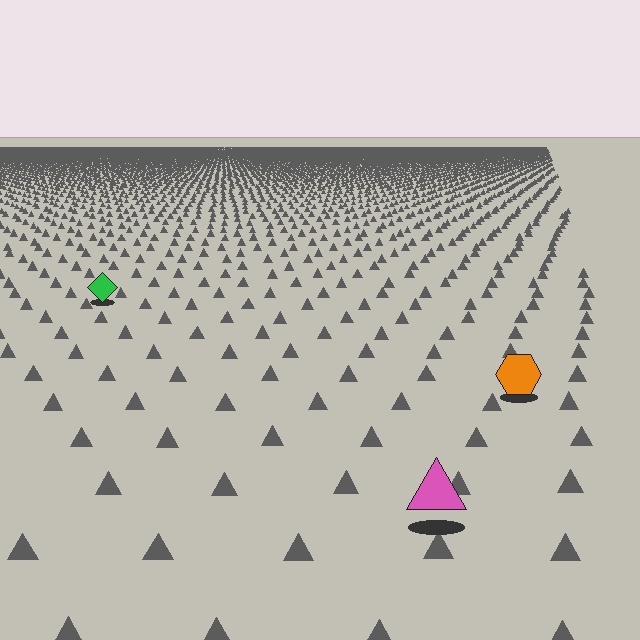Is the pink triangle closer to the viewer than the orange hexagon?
Yes. The pink triangle is closer — you can tell from the texture gradient: the ground texture is coarser near it.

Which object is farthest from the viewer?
The green diamond is farthest from the viewer. It appears smaller and the ground texture around it is denser.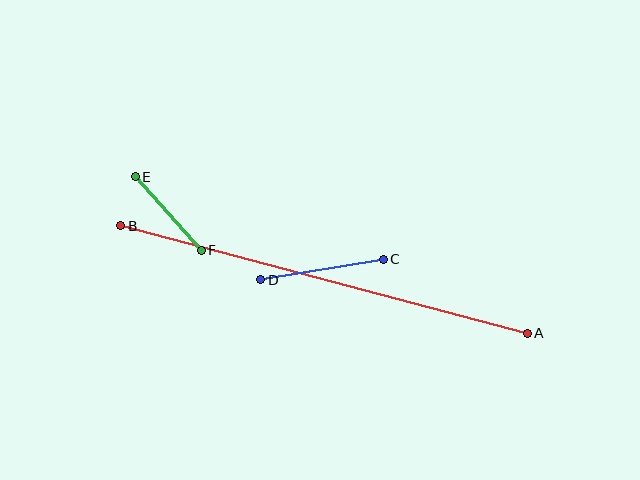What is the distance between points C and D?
The distance is approximately 124 pixels.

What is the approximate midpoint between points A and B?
The midpoint is at approximately (324, 280) pixels.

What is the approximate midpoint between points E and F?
The midpoint is at approximately (168, 213) pixels.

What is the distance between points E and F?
The distance is approximately 99 pixels.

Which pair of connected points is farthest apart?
Points A and B are farthest apart.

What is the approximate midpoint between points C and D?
The midpoint is at approximately (322, 270) pixels.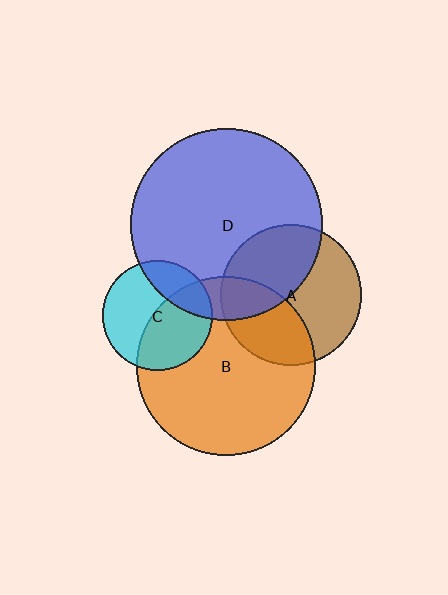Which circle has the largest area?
Circle D (blue).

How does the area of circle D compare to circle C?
Approximately 3.1 times.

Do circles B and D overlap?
Yes.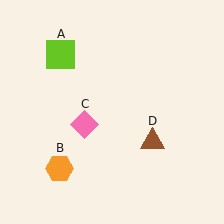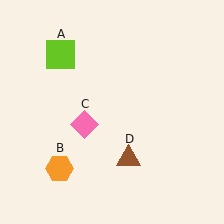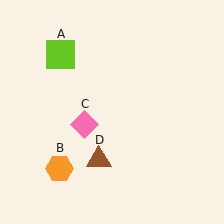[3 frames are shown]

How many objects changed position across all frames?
1 object changed position: brown triangle (object D).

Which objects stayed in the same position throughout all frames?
Lime square (object A) and orange hexagon (object B) and pink diamond (object C) remained stationary.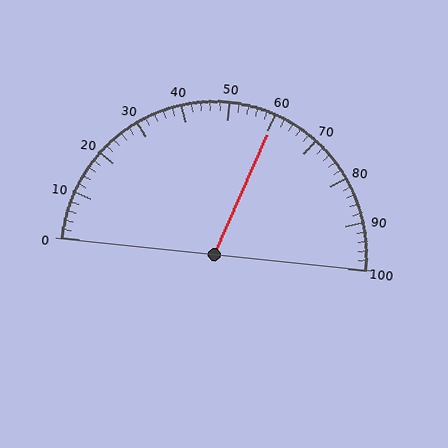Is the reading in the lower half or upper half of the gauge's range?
The reading is in the upper half of the range (0 to 100).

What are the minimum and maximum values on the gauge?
The gauge ranges from 0 to 100.